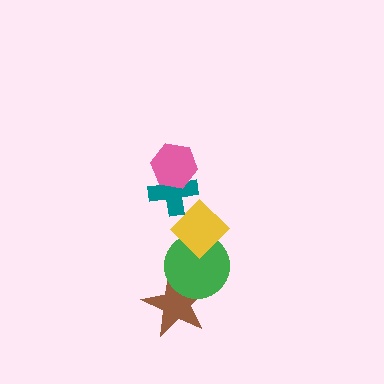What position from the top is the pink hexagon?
The pink hexagon is 1st from the top.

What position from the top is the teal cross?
The teal cross is 2nd from the top.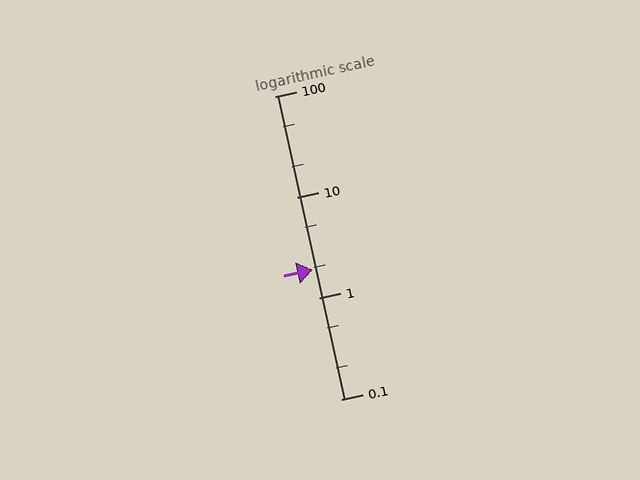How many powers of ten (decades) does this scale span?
The scale spans 3 decades, from 0.1 to 100.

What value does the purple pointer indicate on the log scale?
The pointer indicates approximately 1.9.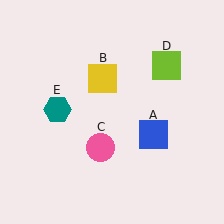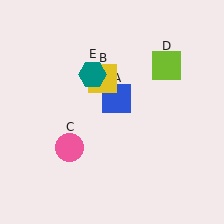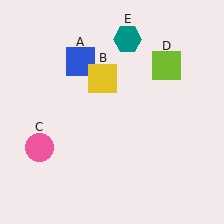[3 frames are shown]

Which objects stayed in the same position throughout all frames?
Yellow square (object B) and lime square (object D) remained stationary.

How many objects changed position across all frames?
3 objects changed position: blue square (object A), pink circle (object C), teal hexagon (object E).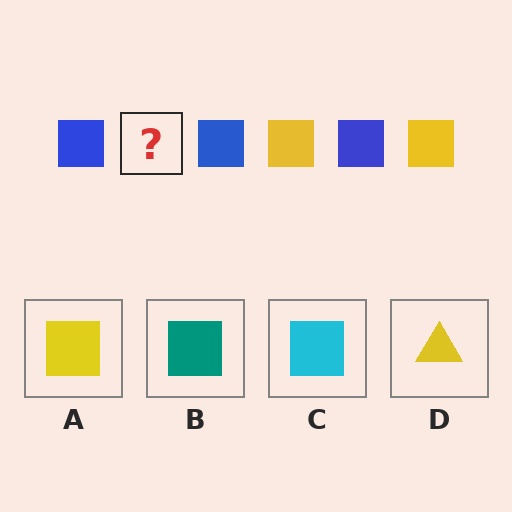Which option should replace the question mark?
Option A.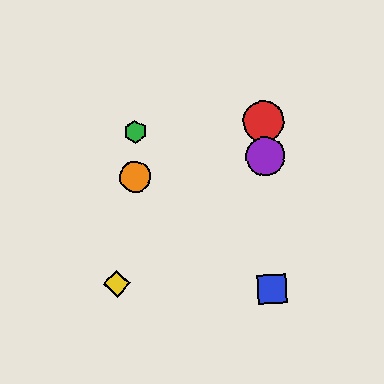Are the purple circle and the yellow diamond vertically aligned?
No, the purple circle is at x≈265 and the yellow diamond is at x≈117.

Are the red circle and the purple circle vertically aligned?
Yes, both are at x≈263.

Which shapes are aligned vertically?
The red circle, the blue square, the purple circle are aligned vertically.